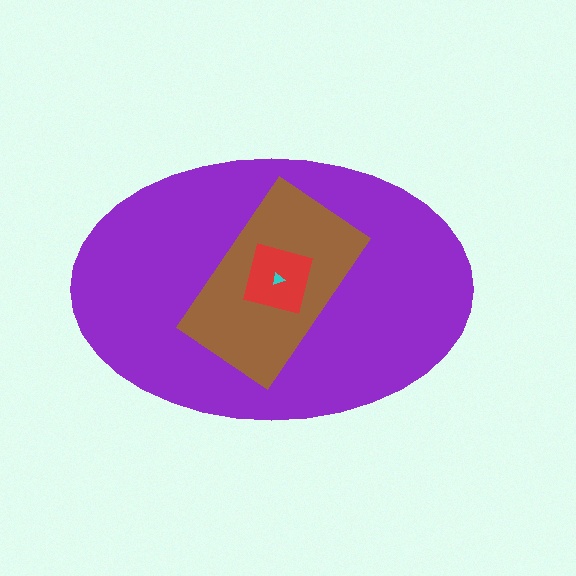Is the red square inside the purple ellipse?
Yes.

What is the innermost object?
The cyan triangle.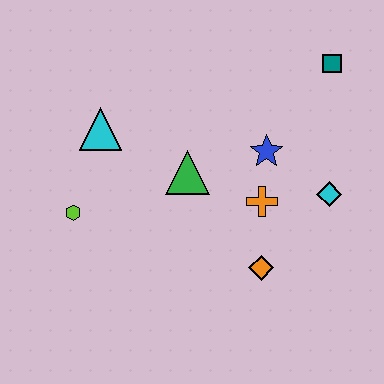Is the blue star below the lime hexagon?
No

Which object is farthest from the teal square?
The lime hexagon is farthest from the teal square.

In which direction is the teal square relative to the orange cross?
The teal square is above the orange cross.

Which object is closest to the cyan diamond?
The orange cross is closest to the cyan diamond.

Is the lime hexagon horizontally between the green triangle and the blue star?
No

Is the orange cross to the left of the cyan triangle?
No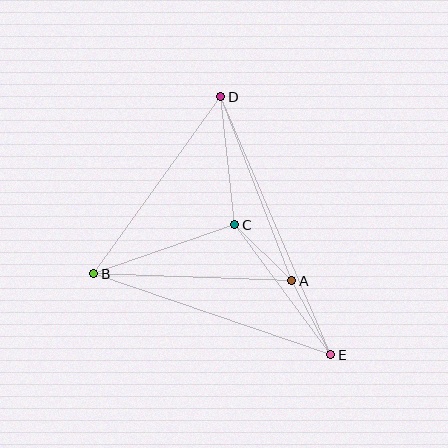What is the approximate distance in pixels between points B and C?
The distance between B and C is approximately 149 pixels.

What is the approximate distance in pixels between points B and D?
The distance between B and D is approximately 218 pixels.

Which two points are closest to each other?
Points A and C are closest to each other.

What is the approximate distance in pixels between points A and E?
The distance between A and E is approximately 83 pixels.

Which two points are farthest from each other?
Points D and E are farthest from each other.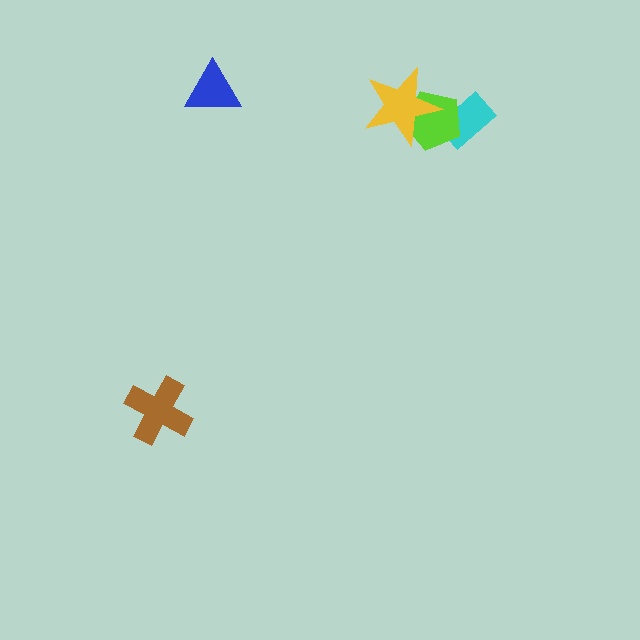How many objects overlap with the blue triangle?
0 objects overlap with the blue triangle.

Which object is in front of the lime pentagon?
The yellow star is in front of the lime pentagon.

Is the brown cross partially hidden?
No, no other shape covers it.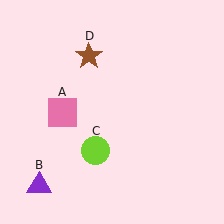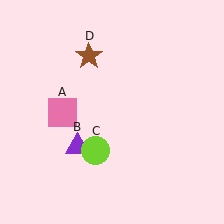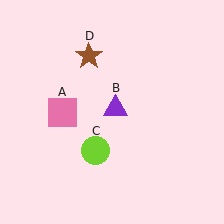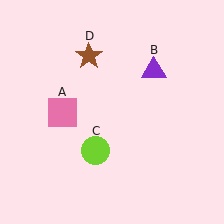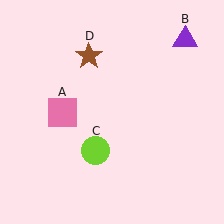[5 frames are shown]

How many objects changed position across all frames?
1 object changed position: purple triangle (object B).